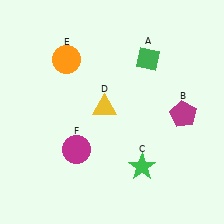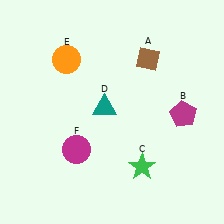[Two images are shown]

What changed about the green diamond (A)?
In Image 1, A is green. In Image 2, it changed to brown.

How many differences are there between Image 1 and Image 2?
There are 2 differences between the two images.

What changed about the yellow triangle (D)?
In Image 1, D is yellow. In Image 2, it changed to teal.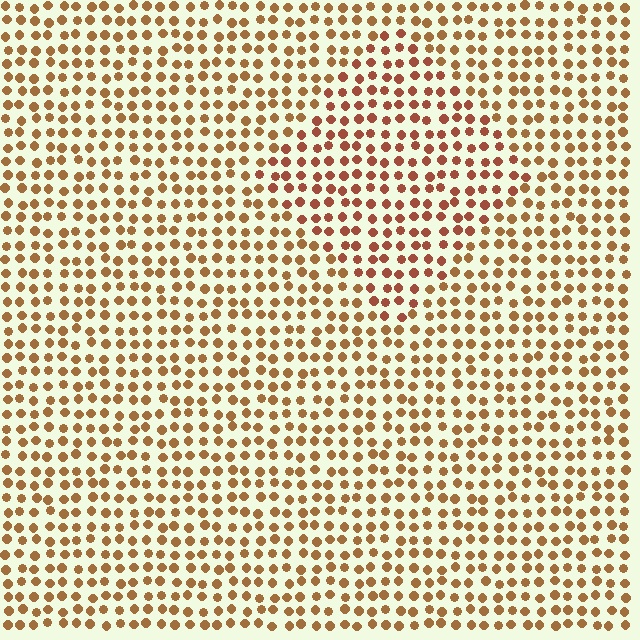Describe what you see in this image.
The image is filled with small brown elements in a uniform arrangement. A diamond-shaped region is visible where the elements are tinted to a slightly different hue, forming a subtle color boundary.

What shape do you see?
I see a diamond.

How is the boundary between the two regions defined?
The boundary is defined purely by a slight shift in hue (about 20 degrees). Spacing, size, and orientation are identical on both sides.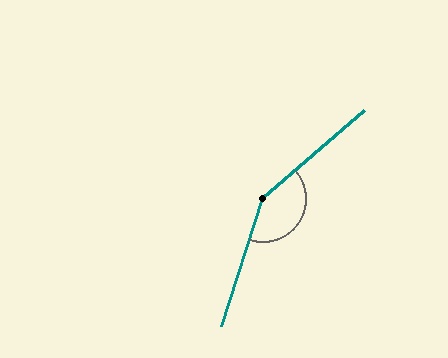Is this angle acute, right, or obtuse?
It is obtuse.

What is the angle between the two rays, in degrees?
Approximately 149 degrees.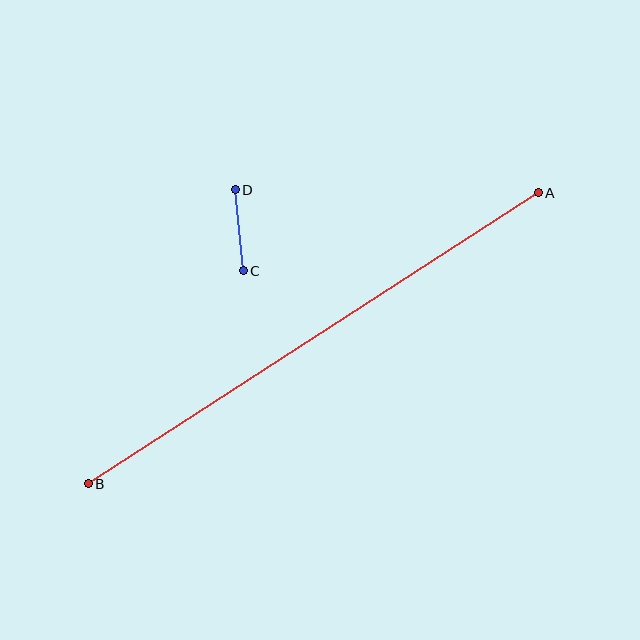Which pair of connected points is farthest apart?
Points A and B are farthest apart.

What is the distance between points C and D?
The distance is approximately 82 pixels.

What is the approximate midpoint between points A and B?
The midpoint is at approximately (313, 338) pixels.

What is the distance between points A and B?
The distance is approximately 536 pixels.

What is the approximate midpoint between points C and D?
The midpoint is at approximately (239, 230) pixels.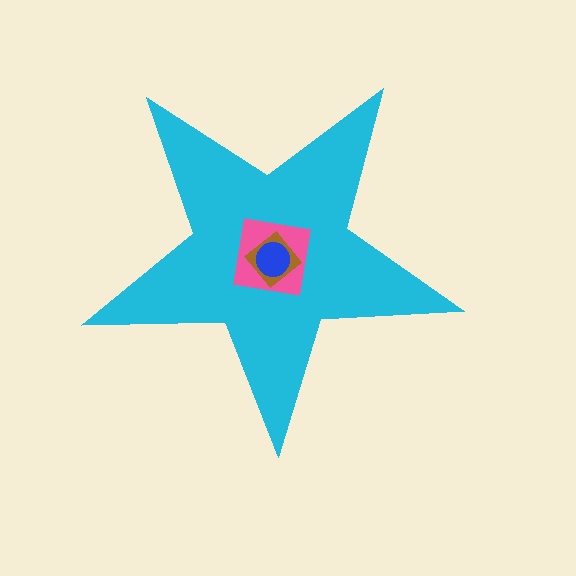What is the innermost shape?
The blue circle.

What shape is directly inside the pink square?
The brown diamond.